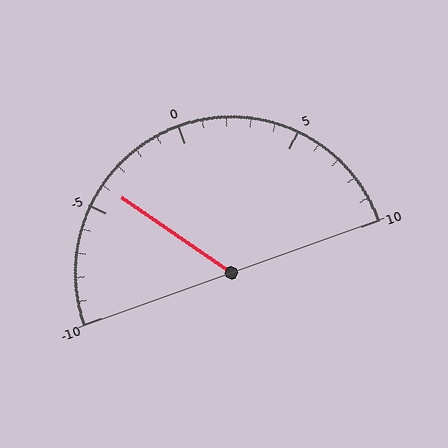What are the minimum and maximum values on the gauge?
The gauge ranges from -10 to 10.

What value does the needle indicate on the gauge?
The needle indicates approximately -4.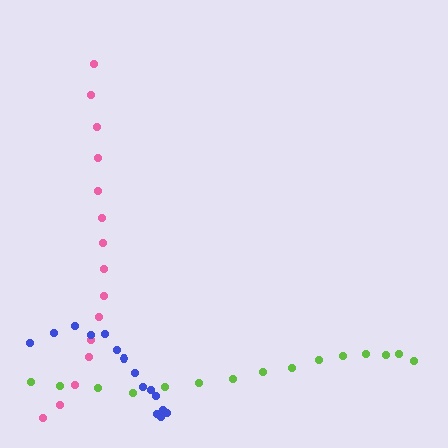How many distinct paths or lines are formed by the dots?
There are 3 distinct paths.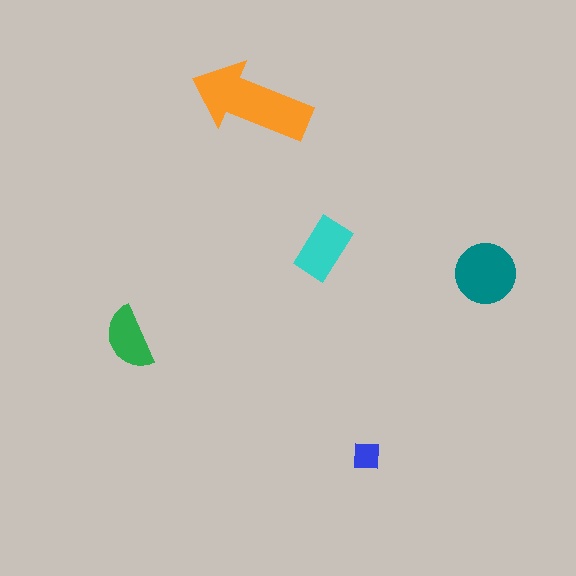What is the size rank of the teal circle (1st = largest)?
2nd.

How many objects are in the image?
There are 5 objects in the image.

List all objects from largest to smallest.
The orange arrow, the teal circle, the cyan rectangle, the green semicircle, the blue square.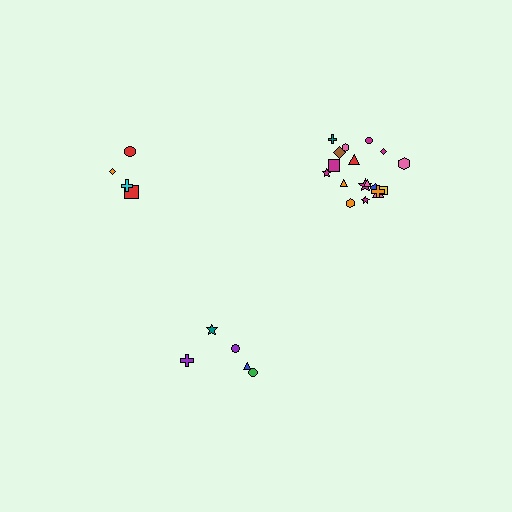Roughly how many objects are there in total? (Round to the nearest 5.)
Roughly 25 objects in total.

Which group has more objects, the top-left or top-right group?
The top-right group.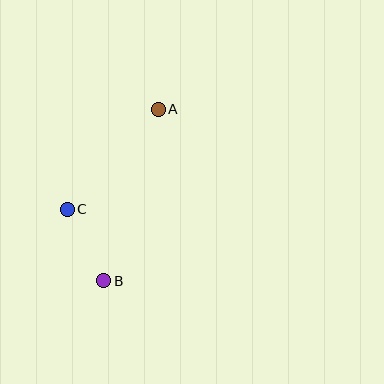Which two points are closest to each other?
Points B and C are closest to each other.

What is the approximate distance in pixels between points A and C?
The distance between A and C is approximately 135 pixels.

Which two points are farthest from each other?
Points A and B are farthest from each other.